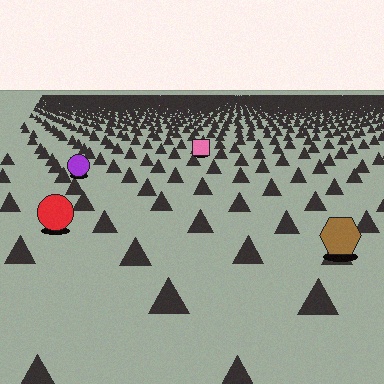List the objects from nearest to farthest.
From nearest to farthest: the brown hexagon, the red circle, the purple circle, the pink square.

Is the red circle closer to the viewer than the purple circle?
Yes. The red circle is closer — you can tell from the texture gradient: the ground texture is coarser near it.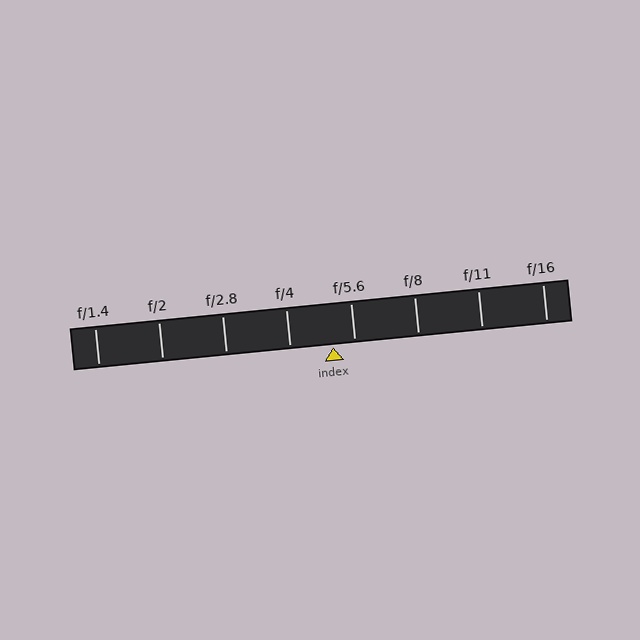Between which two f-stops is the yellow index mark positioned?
The index mark is between f/4 and f/5.6.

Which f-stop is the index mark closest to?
The index mark is closest to f/5.6.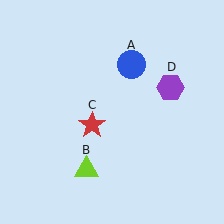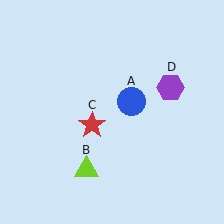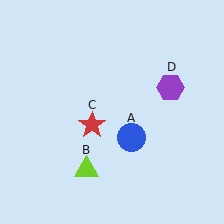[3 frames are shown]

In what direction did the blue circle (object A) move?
The blue circle (object A) moved down.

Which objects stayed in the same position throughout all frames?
Lime triangle (object B) and red star (object C) and purple hexagon (object D) remained stationary.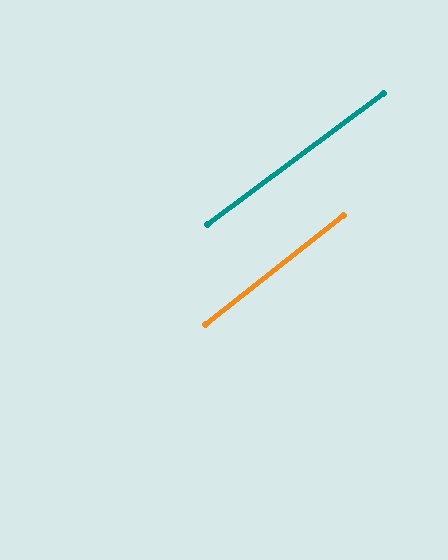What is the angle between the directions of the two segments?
Approximately 2 degrees.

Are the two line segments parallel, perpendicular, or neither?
Parallel — their directions differ by only 1.5°.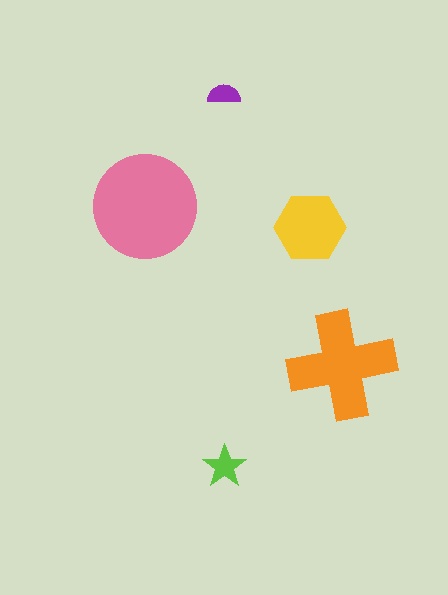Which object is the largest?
The pink circle.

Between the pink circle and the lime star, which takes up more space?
The pink circle.